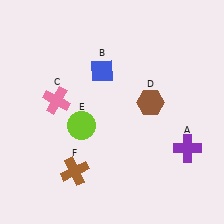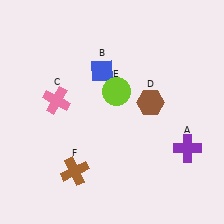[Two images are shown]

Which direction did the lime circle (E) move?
The lime circle (E) moved right.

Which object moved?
The lime circle (E) moved right.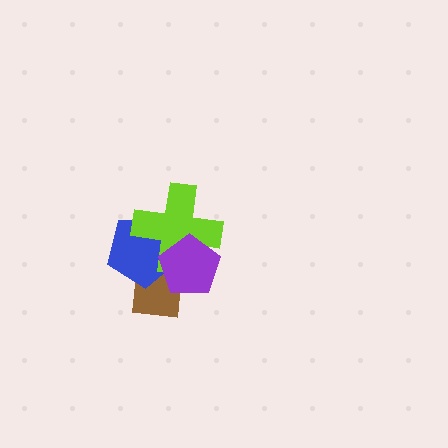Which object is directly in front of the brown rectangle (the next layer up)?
The blue pentagon is directly in front of the brown rectangle.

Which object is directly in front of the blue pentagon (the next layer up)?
The lime cross is directly in front of the blue pentagon.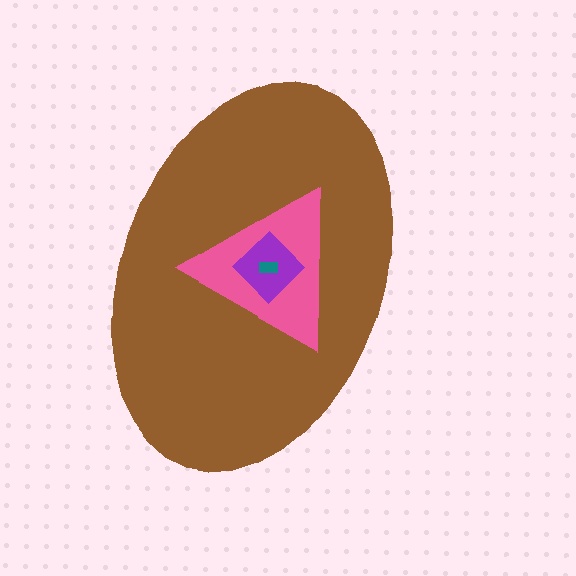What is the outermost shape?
The brown ellipse.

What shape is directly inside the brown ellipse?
The pink triangle.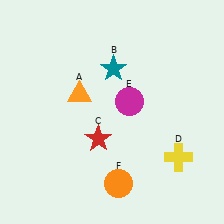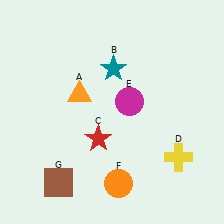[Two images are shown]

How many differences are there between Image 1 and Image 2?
There is 1 difference between the two images.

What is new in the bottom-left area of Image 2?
A brown square (G) was added in the bottom-left area of Image 2.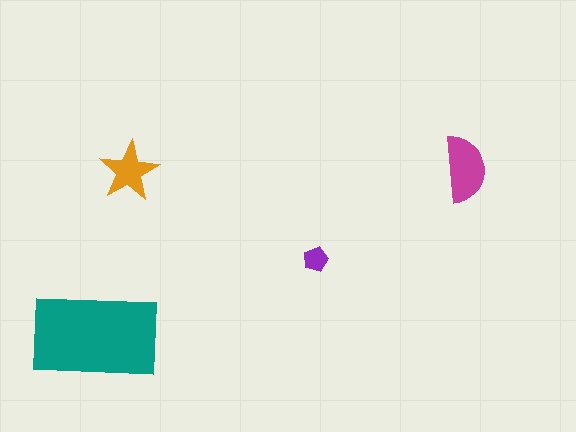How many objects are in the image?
There are 4 objects in the image.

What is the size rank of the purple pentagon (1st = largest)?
4th.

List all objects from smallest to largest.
The purple pentagon, the orange star, the magenta semicircle, the teal rectangle.